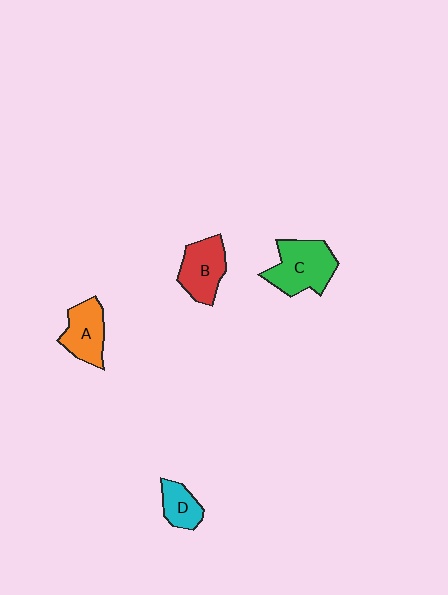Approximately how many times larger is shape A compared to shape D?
Approximately 1.5 times.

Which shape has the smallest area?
Shape D (cyan).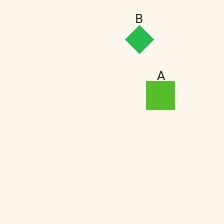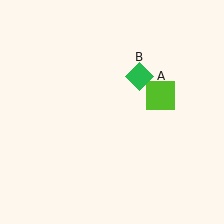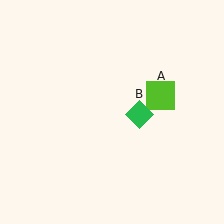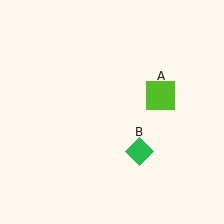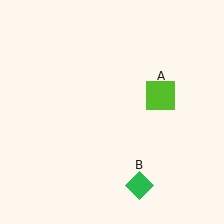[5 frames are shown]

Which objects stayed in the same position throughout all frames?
Lime square (object A) remained stationary.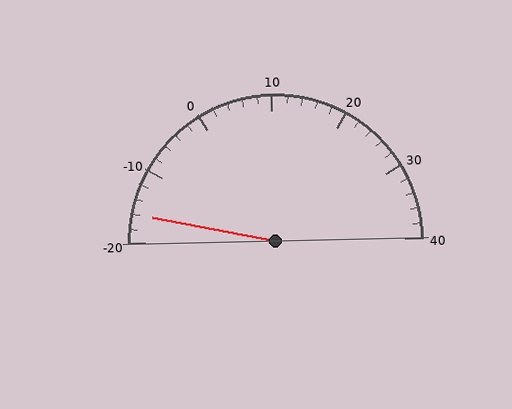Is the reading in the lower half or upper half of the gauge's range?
The reading is in the lower half of the range (-20 to 40).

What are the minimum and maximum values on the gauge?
The gauge ranges from -20 to 40.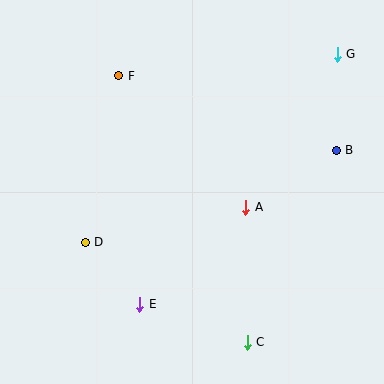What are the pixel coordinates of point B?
Point B is at (336, 150).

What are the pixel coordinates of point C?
Point C is at (247, 343).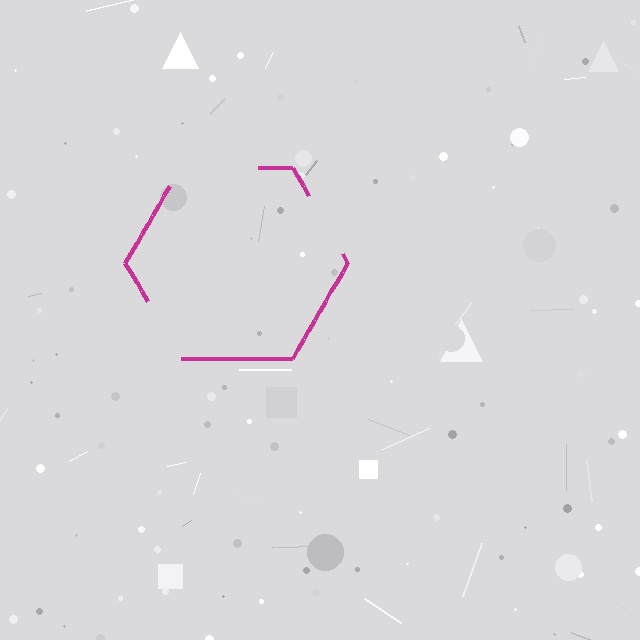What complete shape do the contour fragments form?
The contour fragments form a hexagon.